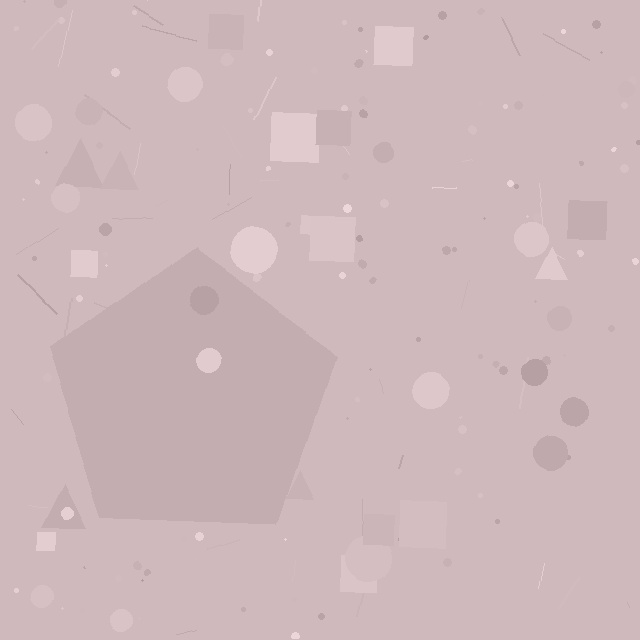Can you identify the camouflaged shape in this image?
The camouflaged shape is a pentagon.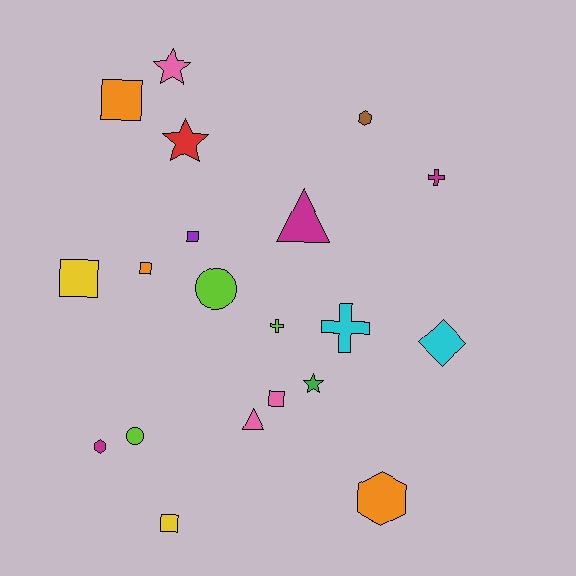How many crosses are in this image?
There are 3 crosses.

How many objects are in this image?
There are 20 objects.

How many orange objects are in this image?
There are 3 orange objects.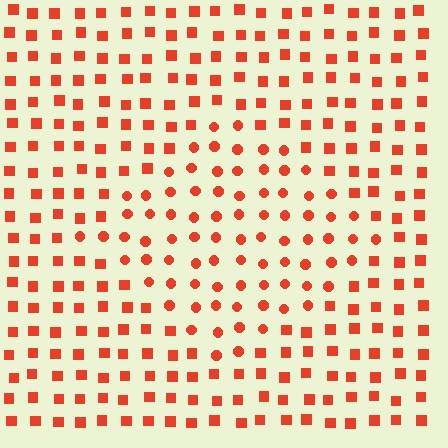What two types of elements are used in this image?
The image uses circles inside the diamond region and squares outside it.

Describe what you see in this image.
The image is filled with small red elements arranged in a uniform grid. A diamond-shaped region contains circles, while the surrounding area contains squares. The boundary is defined purely by the change in element shape.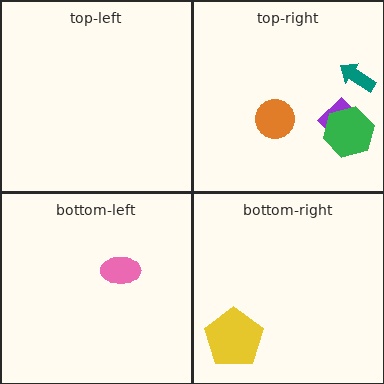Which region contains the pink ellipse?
The bottom-left region.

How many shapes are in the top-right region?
4.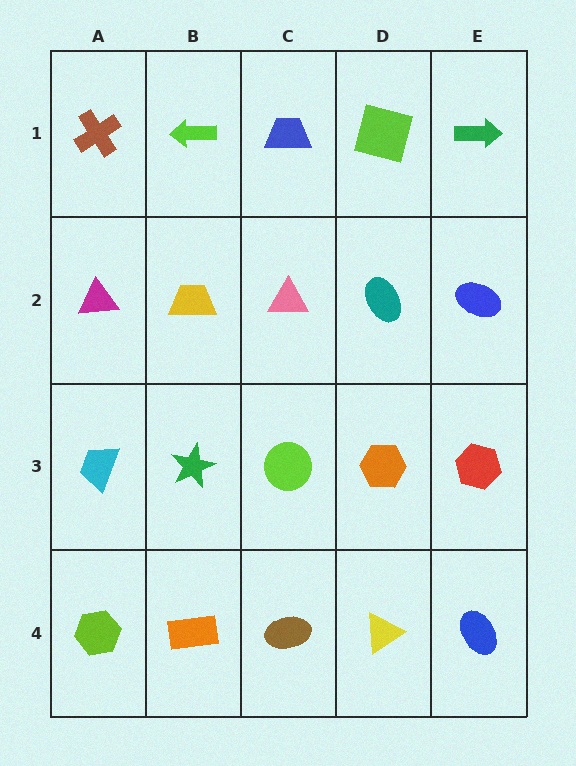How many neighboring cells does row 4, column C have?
3.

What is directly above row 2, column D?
A lime square.